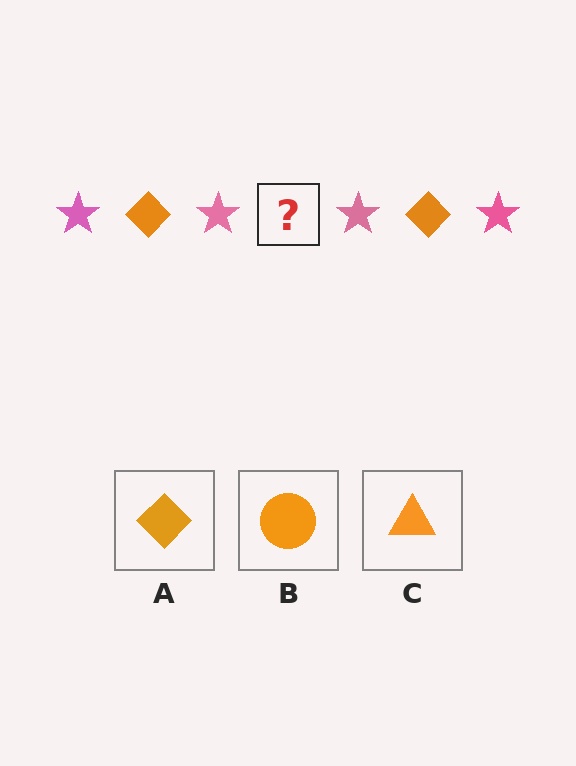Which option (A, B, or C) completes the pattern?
A.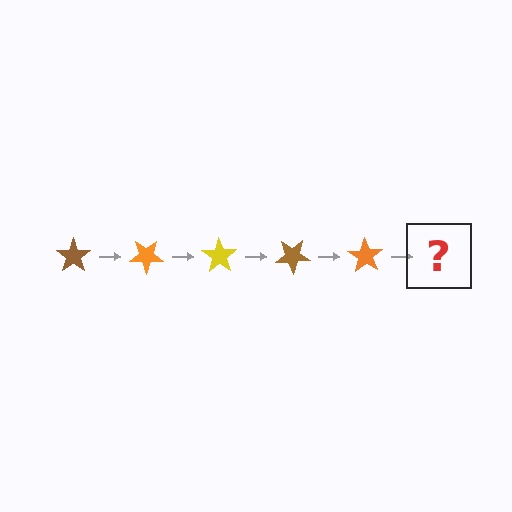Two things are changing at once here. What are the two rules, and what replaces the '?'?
The two rules are that it rotates 35 degrees each step and the color cycles through brown, orange, and yellow. The '?' should be a yellow star, rotated 175 degrees from the start.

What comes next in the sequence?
The next element should be a yellow star, rotated 175 degrees from the start.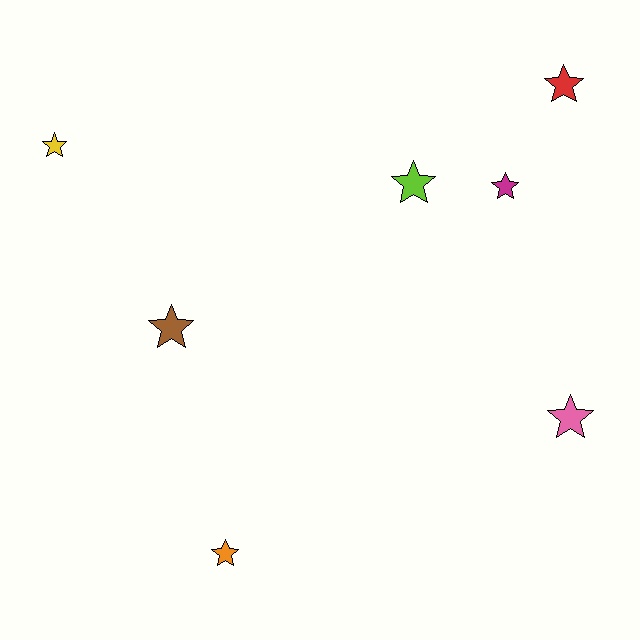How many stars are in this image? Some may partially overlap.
There are 7 stars.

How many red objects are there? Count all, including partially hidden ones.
There is 1 red object.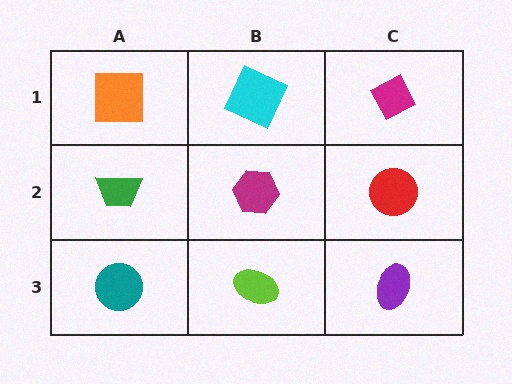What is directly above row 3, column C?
A red circle.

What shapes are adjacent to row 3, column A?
A green trapezoid (row 2, column A), a lime ellipse (row 3, column B).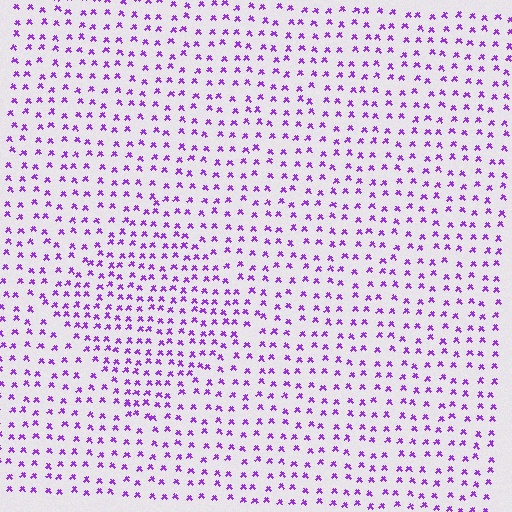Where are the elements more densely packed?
The elements are more densely packed inside the diamond boundary.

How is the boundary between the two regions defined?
The boundary is defined by a change in element density (approximately 1.5x ratio). All elements are the same color, size, and shape.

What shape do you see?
I see a diamond.